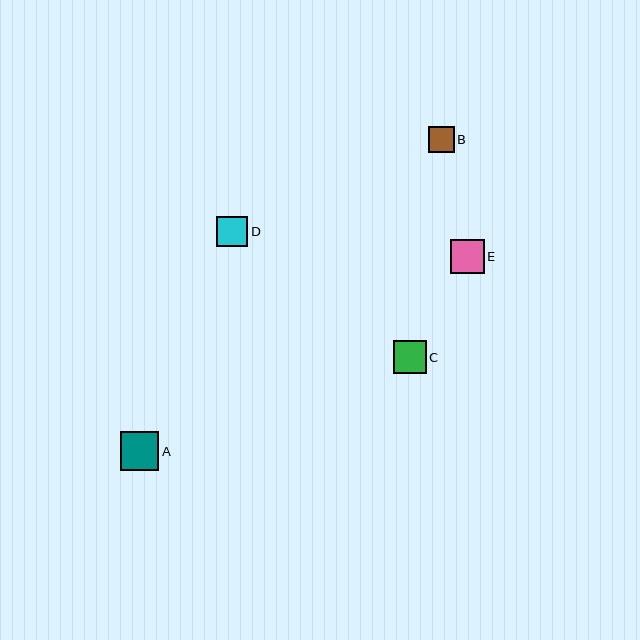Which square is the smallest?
Square B is the smallest with a size of approximately 26 pixels.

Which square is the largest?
Square A is the largest with a size of approximately 39 pixels.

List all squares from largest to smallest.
From largest to smallest: A, E, C, D, B.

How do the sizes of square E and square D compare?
Square E and square D are approximately the same size.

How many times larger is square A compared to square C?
Square A is approximately 1.2 times the size of square C.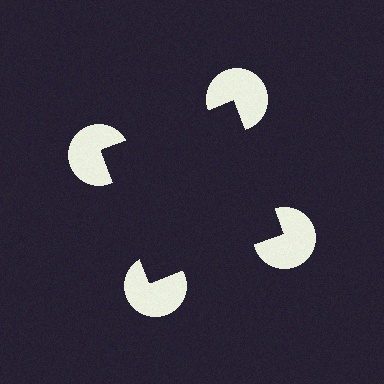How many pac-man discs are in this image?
There are 4 — one at each vertex of the illusory square.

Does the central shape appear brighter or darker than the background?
It typically appears slightly darker than the background, even though no actual brightness change is drawn.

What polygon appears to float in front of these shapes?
An illusory square — its edges are inferred from the aligned wedge cuts in the pac-man discs, not physically drawn.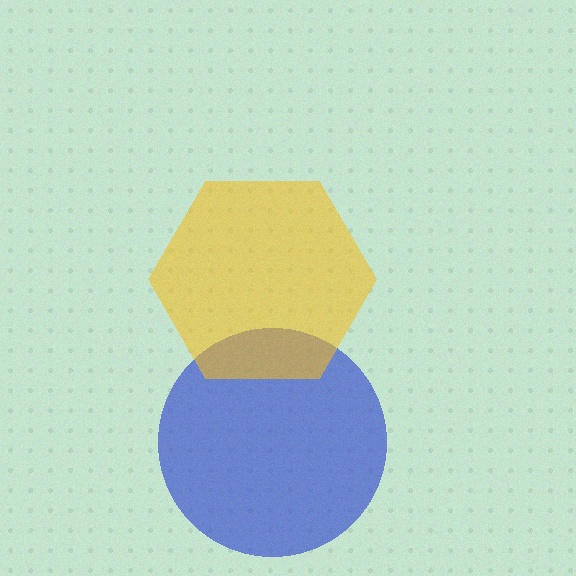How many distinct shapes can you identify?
There are 2 distinct shapes: a blue circle, a yellow hexagon.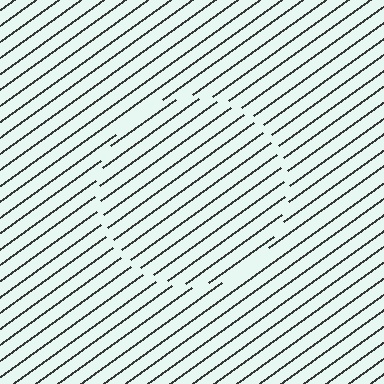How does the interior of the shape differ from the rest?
The interior of the shape contains the same grating, shifted by half a period — the contour is defined by the phase discontinuity where line-ends from the inner and outer gratings abut.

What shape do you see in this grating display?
An illusory circle. The interior of the shape contains the same grating, shifted by half a period — the contour is defined by the phase discontinuity where line-ends from the inner and outer gratings abut.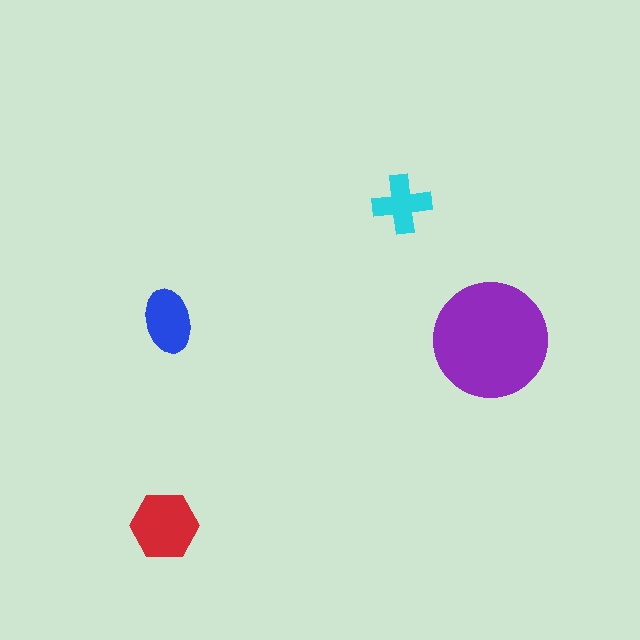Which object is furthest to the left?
The red hexagon is leftmost.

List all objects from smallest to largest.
The cyan cross, the blue ellipse, the red hexagon, the purple circle.